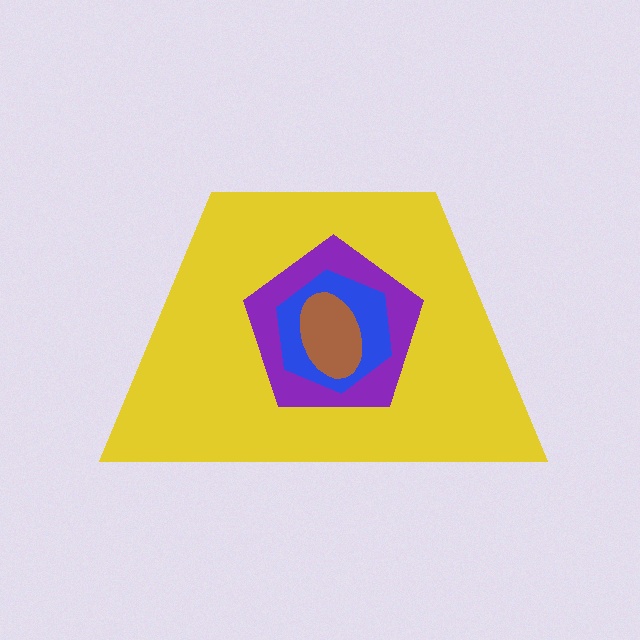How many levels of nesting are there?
4.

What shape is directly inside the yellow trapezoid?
The purple pentagon.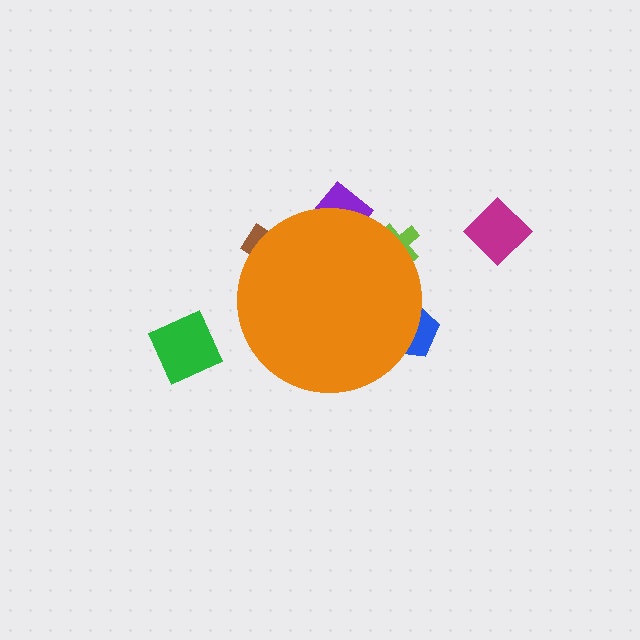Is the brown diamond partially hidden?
Yes, the brown diamond is partially hidden behind the orange circle.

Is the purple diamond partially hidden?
Yes, the purple diamond is partially hidden behind the orange circle.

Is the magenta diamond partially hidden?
No, the magenta diamond is fully visible.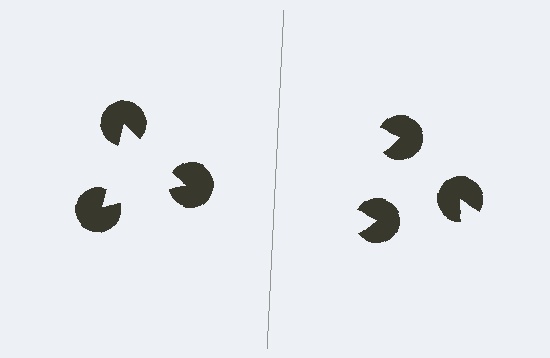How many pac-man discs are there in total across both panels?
6 — 3 on each side.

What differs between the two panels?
The pac-man discs are positioned identically on both sides; only the wedge orientations differ. On the left they align to a triangle; on the right they are misaligned.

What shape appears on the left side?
An illusory triangle.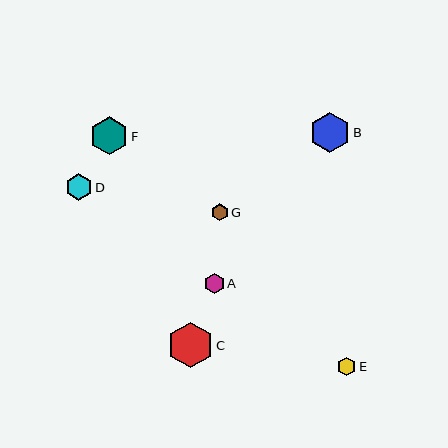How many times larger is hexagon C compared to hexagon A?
Hexagon C is approximately 2.3 times the size of hexagon A.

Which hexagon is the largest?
Hexagon C is the largest with a size of approximately 45 pixels.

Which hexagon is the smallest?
Hexagon G is the smallest with a size of approximately 17 pixels.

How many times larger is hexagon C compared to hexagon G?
Hexagon C is approximately 2.7 times the size of hexagon G.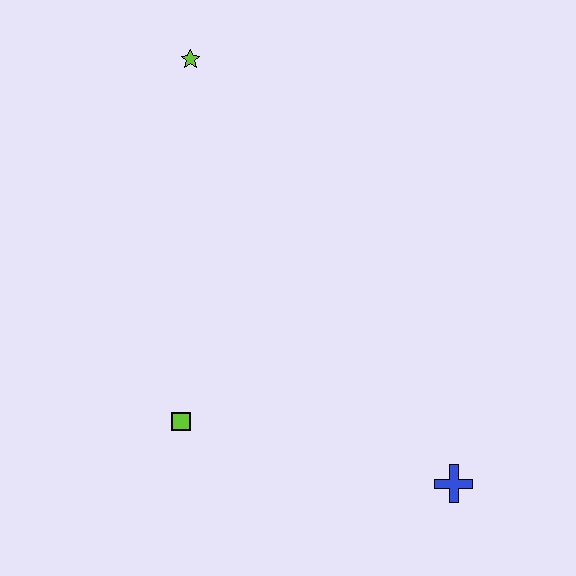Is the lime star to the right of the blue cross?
No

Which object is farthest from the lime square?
The lime star is farthest from the lime square.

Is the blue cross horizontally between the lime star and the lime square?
No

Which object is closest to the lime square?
The blue cross is closest to the lime square.